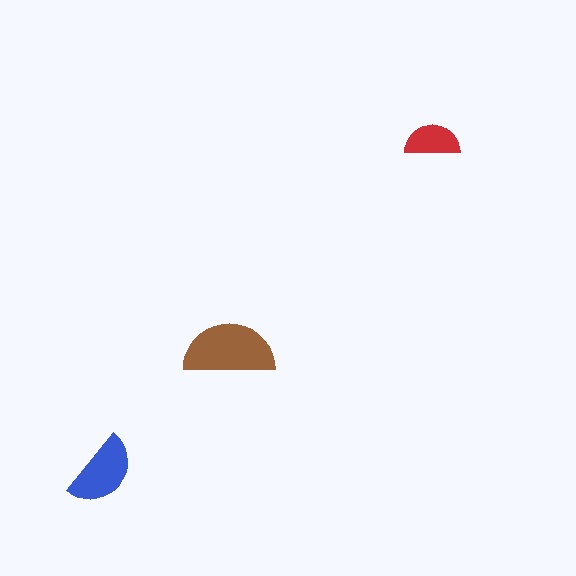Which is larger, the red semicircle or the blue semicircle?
The blue one.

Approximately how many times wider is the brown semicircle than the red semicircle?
About 1.5 times wider.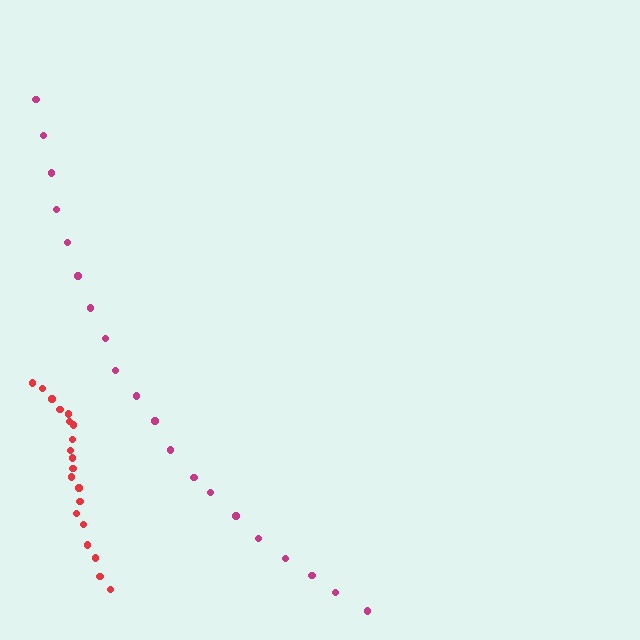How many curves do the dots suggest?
There are 2 distinct paths.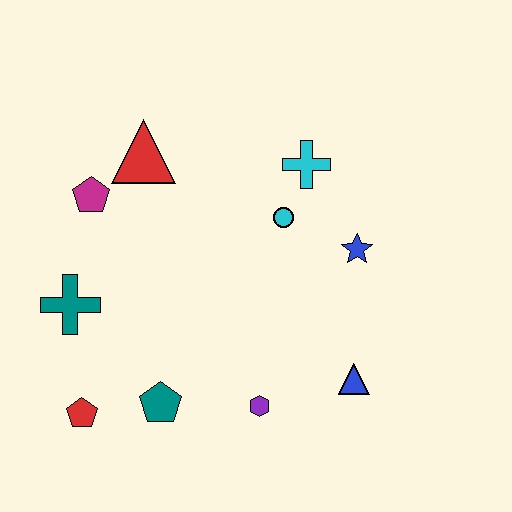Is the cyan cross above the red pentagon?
Yes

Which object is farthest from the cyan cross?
The red pentagon is farthest from the cyan cross.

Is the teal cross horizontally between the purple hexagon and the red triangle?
No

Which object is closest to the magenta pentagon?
The red triangle is closest to the magenta pentagon.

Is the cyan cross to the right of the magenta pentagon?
Yes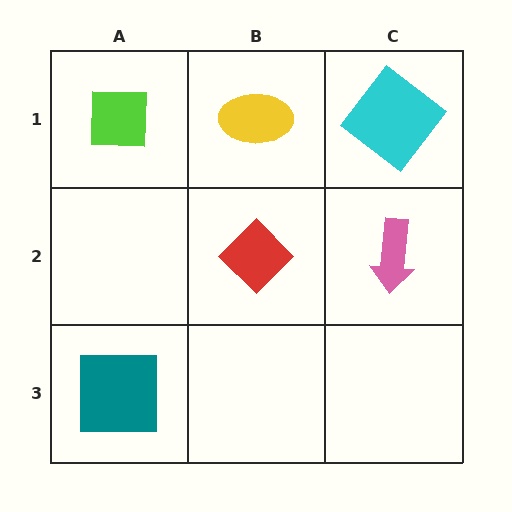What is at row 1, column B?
A yellow ellipse.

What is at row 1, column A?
A lime square.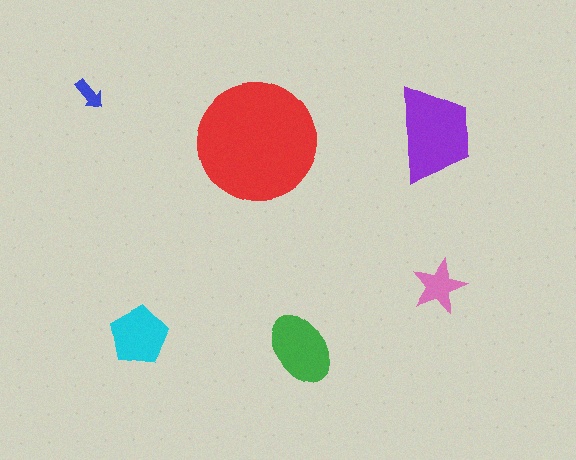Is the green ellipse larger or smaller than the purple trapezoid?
Smaller.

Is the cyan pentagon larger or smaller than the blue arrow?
Larger.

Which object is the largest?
The red circle.